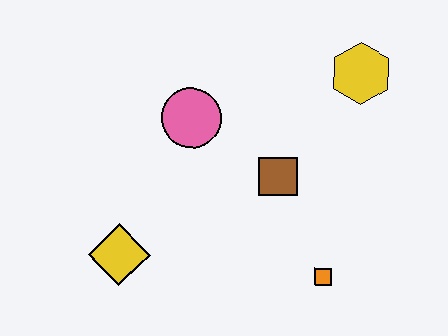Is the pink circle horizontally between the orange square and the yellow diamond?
Yes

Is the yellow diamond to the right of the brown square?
No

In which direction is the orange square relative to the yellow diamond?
The orange square is to the right of the yellow diamond.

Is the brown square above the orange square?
Yes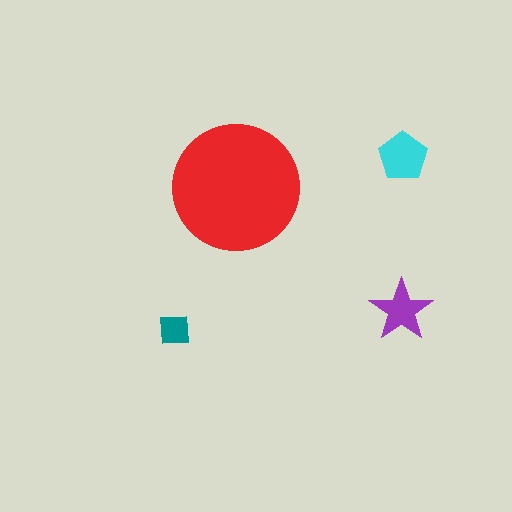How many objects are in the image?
There are 4 objects in the image.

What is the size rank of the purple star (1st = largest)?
3rd.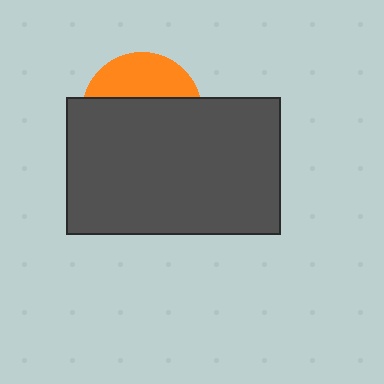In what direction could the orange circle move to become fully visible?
The orange circle could move up. That would shift it out from behind the dark gray rectangle entirely.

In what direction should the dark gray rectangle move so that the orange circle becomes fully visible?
The dark gray rectangle should move down. That is the shortest direction to clear the overlap and leave the orange circle fully visible.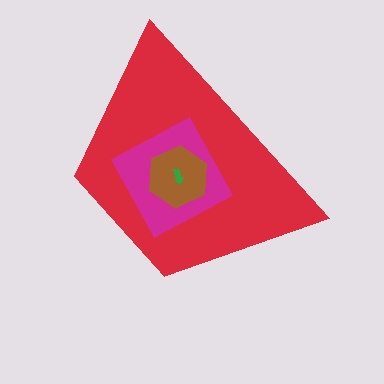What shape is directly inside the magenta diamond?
The brown hexagon.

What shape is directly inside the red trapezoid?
The magenta diamond.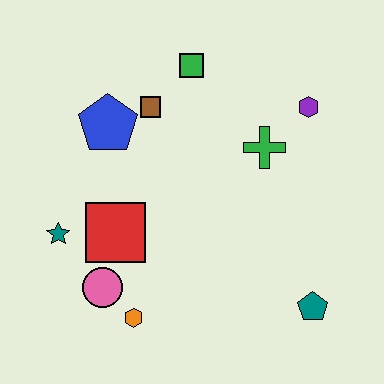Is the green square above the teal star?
Yes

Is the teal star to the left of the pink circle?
Yes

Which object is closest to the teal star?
The red square is closest to the teal star.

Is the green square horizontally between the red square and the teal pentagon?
Yes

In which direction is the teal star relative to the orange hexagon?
The teal star is above the orange hexagon.